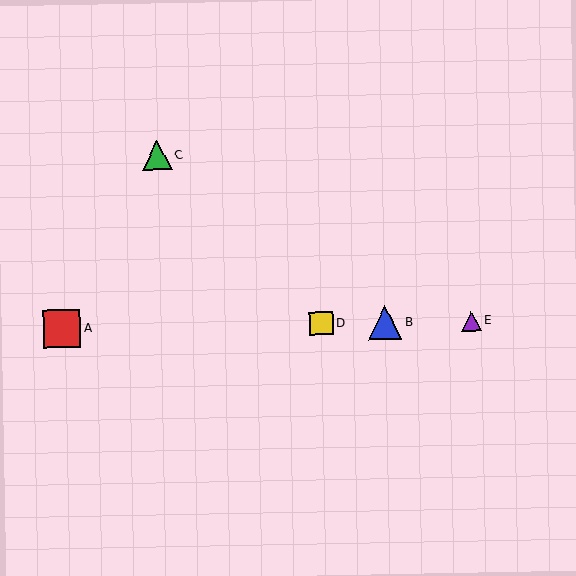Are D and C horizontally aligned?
No, D is at y≈324 and C is at y≈156.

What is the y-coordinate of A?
Object A is at y≈328.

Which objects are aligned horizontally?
Objects A, B, D, E are aligned horizontally.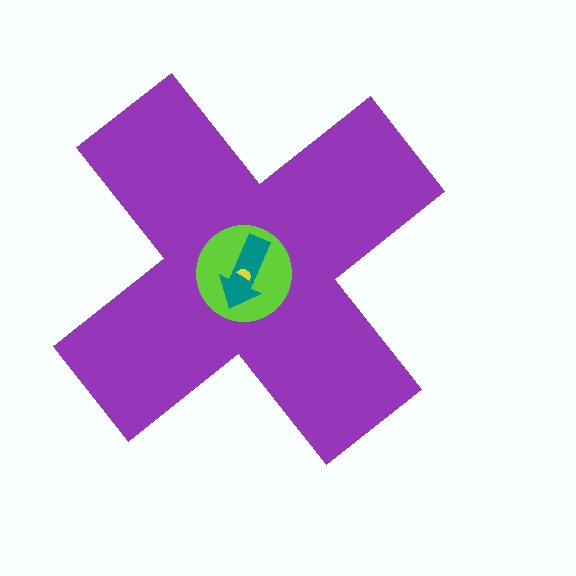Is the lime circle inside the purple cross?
Yes.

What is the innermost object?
The yellow semicircle.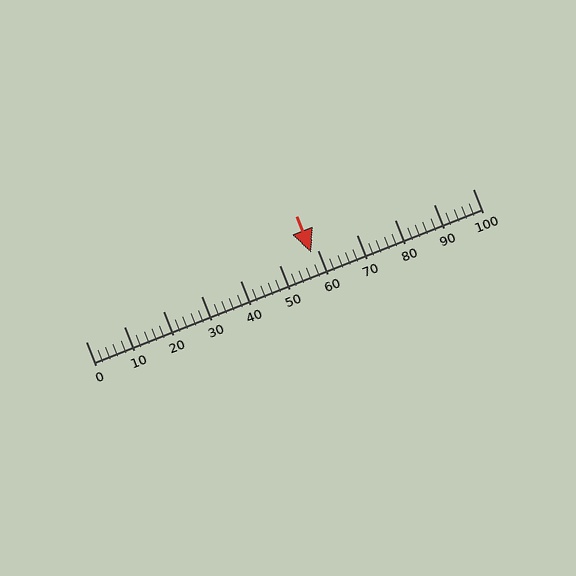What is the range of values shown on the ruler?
The ruler shows values from 0 to 100.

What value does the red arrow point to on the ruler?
The red arrow points to approximately 58.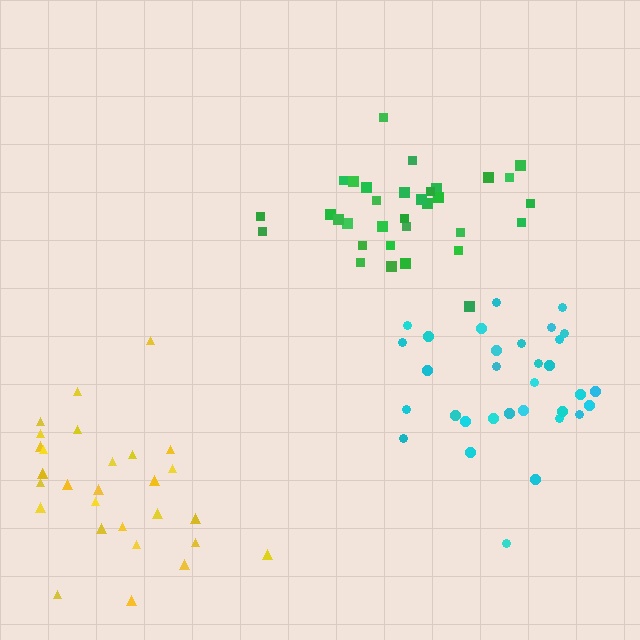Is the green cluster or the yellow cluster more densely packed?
Green.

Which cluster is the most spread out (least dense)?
Yellow.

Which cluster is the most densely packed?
Cyan.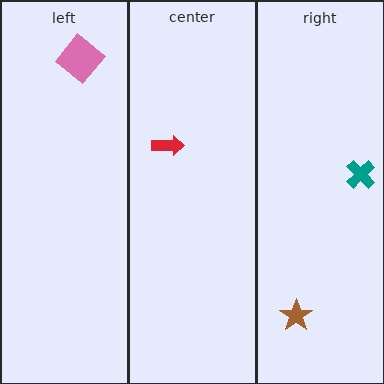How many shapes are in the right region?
2.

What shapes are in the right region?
The brown star, the teal cross.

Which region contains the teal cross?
The right region.